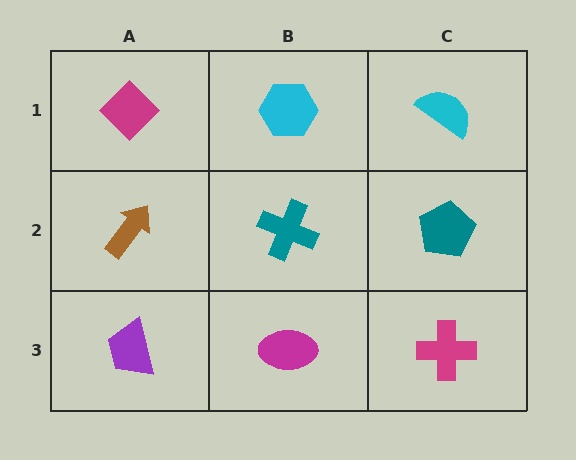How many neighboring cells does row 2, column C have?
3.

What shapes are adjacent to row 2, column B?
A cyan hexagon (row 1, column B), a magenta ellipse (row 3, column B), a brown arrow (row 2, column A), a teal pentagon (row 2, column C).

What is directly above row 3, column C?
A teal pentagon.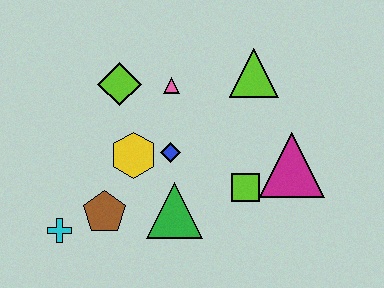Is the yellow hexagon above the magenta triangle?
Yes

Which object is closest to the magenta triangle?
The lime square is closest to the magenta triangle.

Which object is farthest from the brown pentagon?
The lime triangle is farthest from the brown pentagon.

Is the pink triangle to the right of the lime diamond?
Yes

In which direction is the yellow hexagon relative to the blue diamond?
The yellow hexagon is to the left of the blue diamond.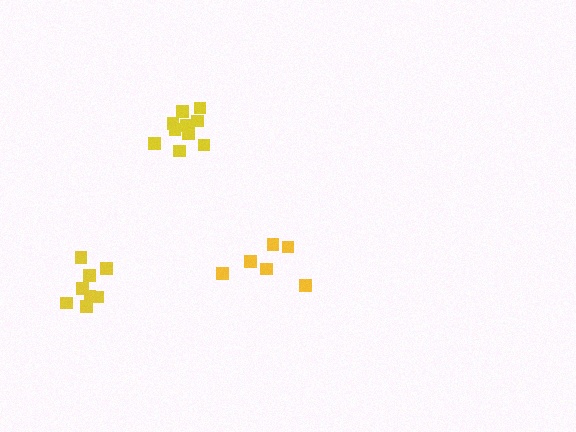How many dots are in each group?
Group 1: 10 dots, Group 2: 9 dots, Group 3: 6 dots (25 total).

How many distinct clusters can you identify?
There are 3 distinct clusters.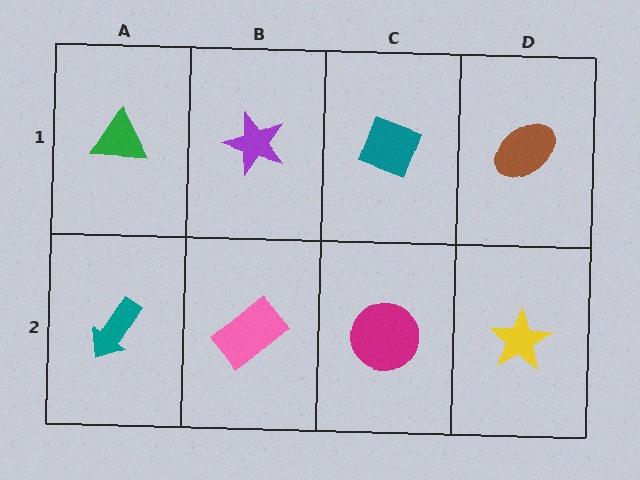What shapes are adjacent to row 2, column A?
A green triangle (row 1, column A), a pink rectangle (row 2, column B).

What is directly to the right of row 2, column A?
A pink rectangle.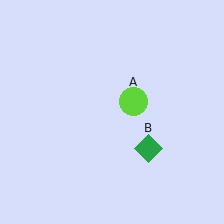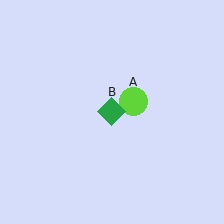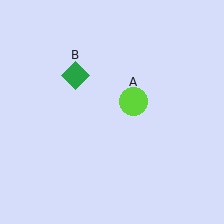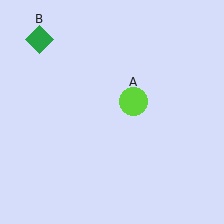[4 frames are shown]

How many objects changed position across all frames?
1 object changed position: green diamond (object B).